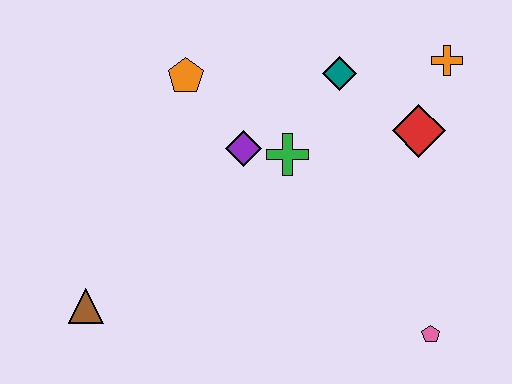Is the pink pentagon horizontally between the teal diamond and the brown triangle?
No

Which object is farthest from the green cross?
The brown triangle is farthest from the green cross.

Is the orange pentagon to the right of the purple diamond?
No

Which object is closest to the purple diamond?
The green cross is closest to the purple diamond.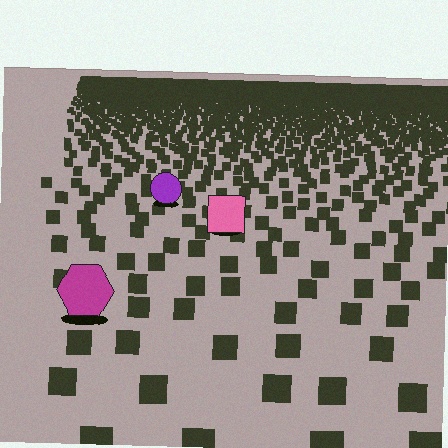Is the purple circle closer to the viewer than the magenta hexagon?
No. The magenta hexagon is closer — you can tell from the texture gradient: the ground texture is coarser near it.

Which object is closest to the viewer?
The magenta hexagon is closest. The texture marks near it are larger and more spread out.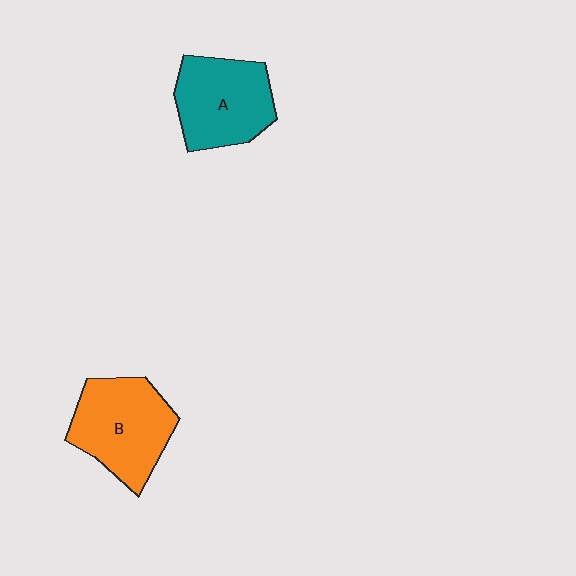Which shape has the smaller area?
Shape A (teal).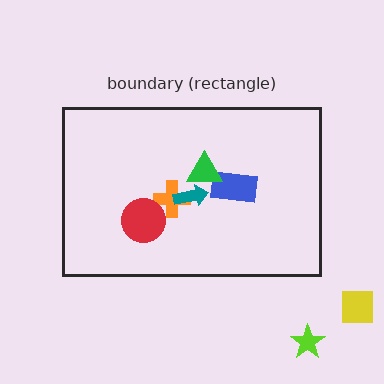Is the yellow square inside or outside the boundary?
Outside.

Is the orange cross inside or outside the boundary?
Inside.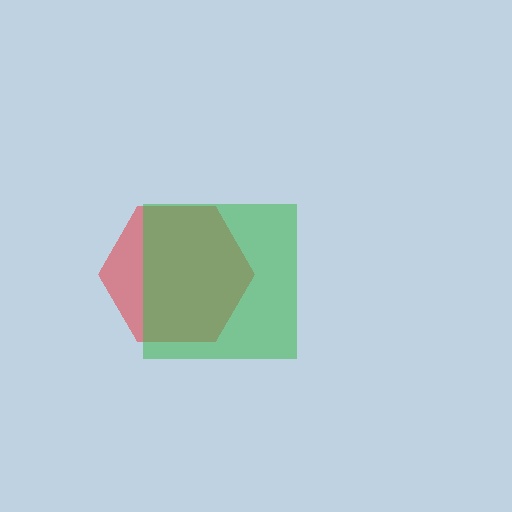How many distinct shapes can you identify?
There are 2 distinct shapes: a red hexagon, a green square.